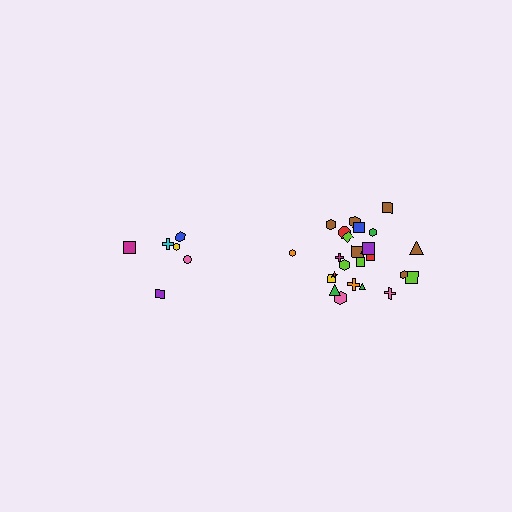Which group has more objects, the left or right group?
The right group.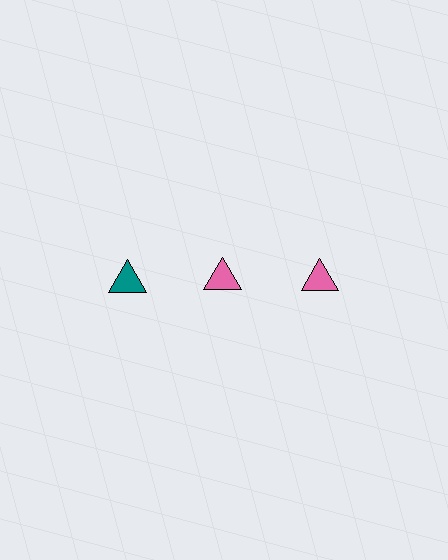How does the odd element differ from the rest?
It has a different color: teal instead of pink.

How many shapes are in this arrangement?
There are 3 shapes arranged in a grid pattern.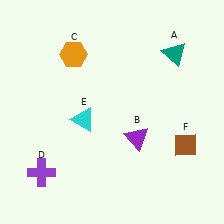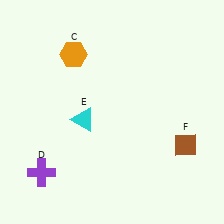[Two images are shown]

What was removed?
The teal triangle (A), the purple triangle (B) were removed in Image 2.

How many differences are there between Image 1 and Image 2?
There are 2 differences between the two images.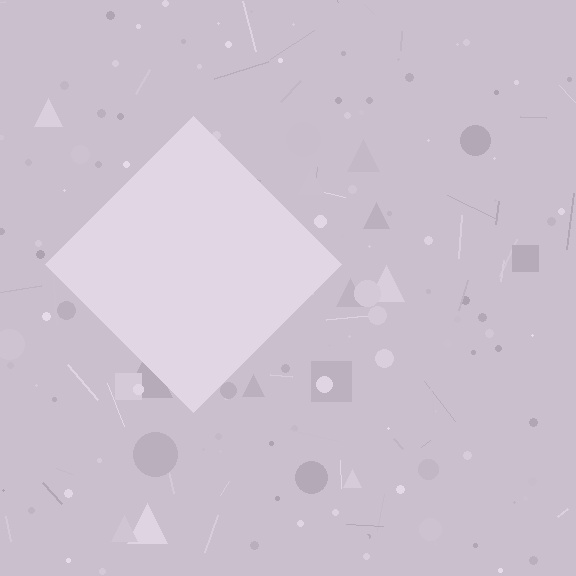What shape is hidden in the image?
A diamond is hidden in the image.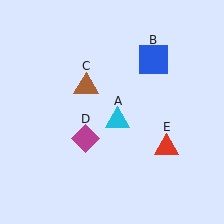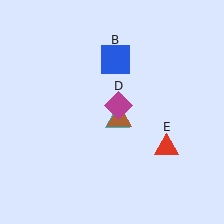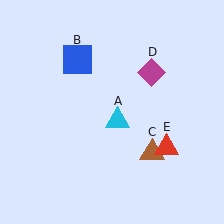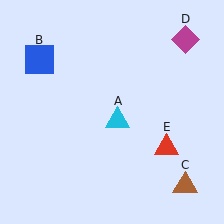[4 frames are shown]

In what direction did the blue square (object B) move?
The blue square (object B) moved left.